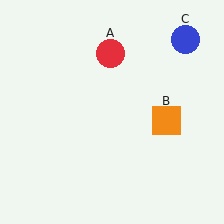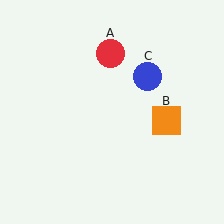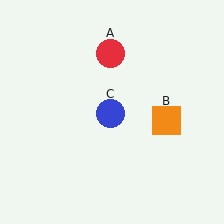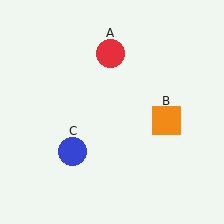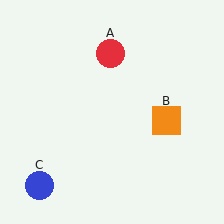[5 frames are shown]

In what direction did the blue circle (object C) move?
The blue circle (object C) moved down and to the left.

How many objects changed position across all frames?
1 object changed position: blue circle (object C).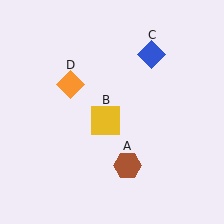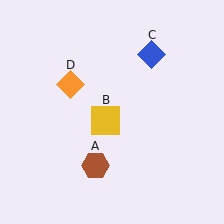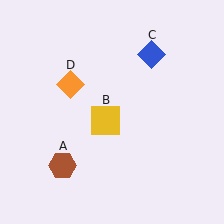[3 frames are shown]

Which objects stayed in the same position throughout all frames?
Yellow square (object B) and blue diamond (object C) and orange diamond (object D) remained stationary.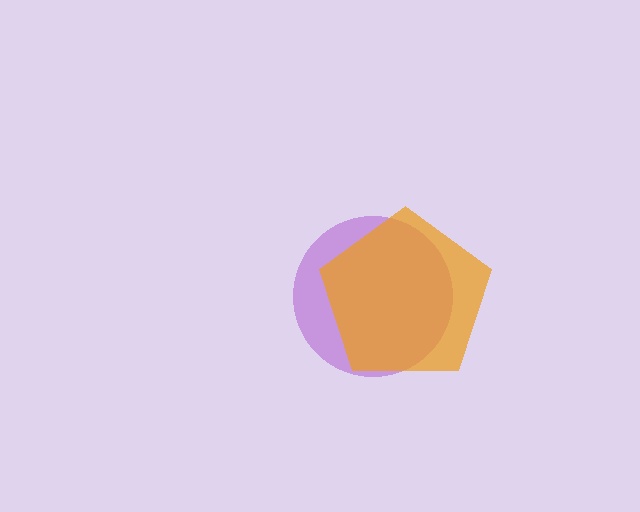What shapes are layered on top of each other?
The layered shapes are: a purple circle, an orange pentagon.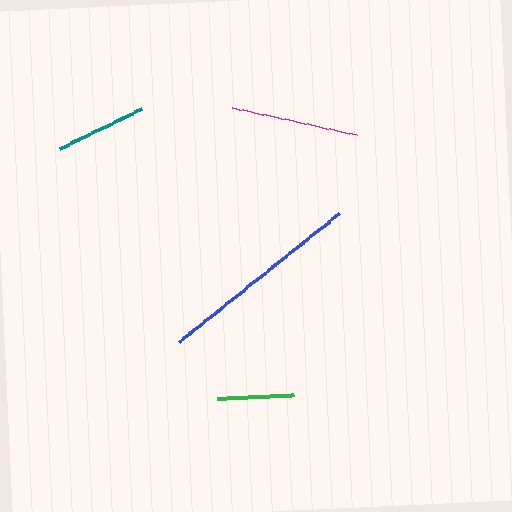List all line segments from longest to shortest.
From longest to shortest: blue, magenta, teal, green.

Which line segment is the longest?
The blue line is the longest at approximately 206 pixels.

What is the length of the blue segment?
The blue segment is approximately 206 pixels long.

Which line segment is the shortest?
The green line is the shortest at approximately 77 pixels.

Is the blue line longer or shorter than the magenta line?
The blue line is longer than the magenta line.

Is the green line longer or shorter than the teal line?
The teal line is longer than the green line.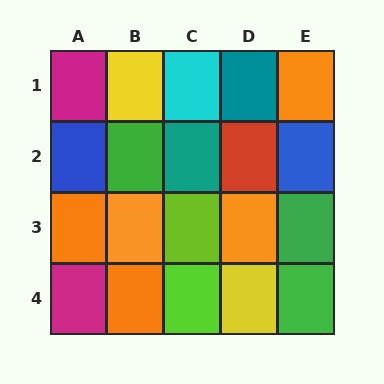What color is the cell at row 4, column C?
Lime.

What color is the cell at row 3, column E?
Green.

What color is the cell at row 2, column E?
Blue.